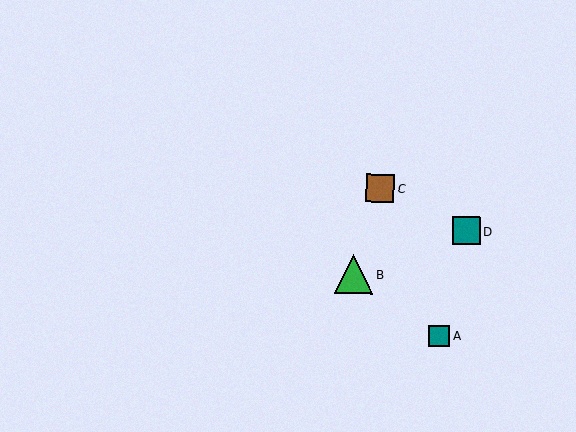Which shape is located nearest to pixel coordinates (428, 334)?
The teal square (labeled A) at (439, 336) is nearest to that location.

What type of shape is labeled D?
Shape D is a teal square.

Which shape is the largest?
The green triangle (labeled B) is the largest.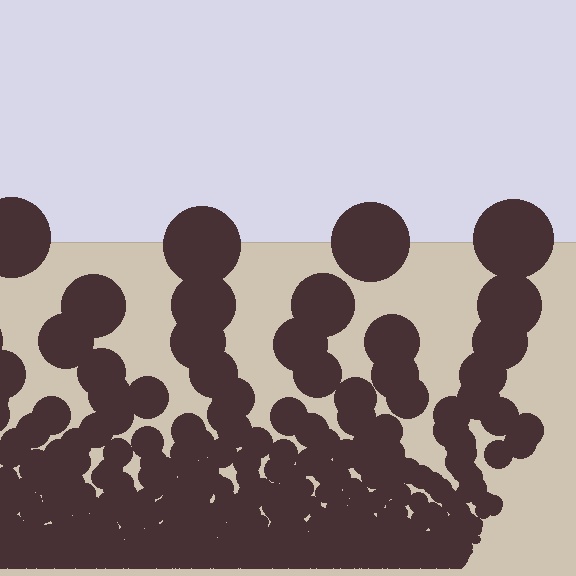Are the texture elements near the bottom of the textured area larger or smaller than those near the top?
Smaller. The gradient is inverted — elements near the bottom are smaller and denser.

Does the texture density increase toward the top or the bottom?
Density increases toward the bottom.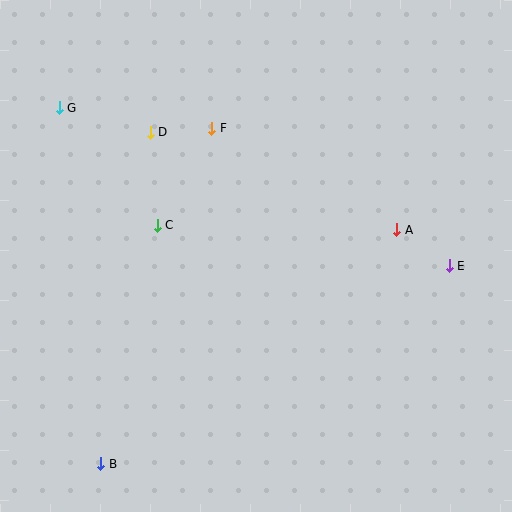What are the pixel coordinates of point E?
Point E is at (449, 266).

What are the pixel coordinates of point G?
Point G is at (59, 108).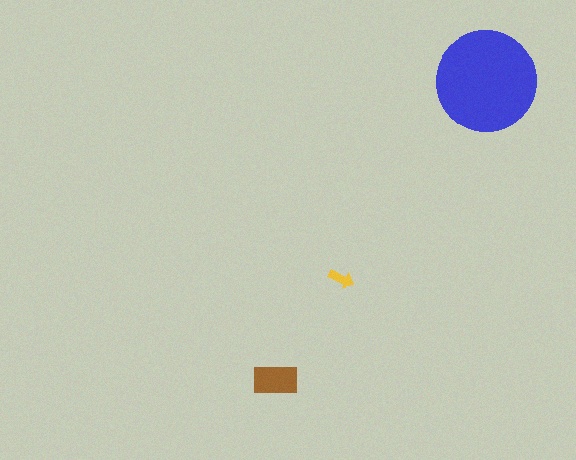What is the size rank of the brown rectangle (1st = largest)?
2nd.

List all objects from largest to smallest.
The blue circle, the brown rectangle, the yellow arrow.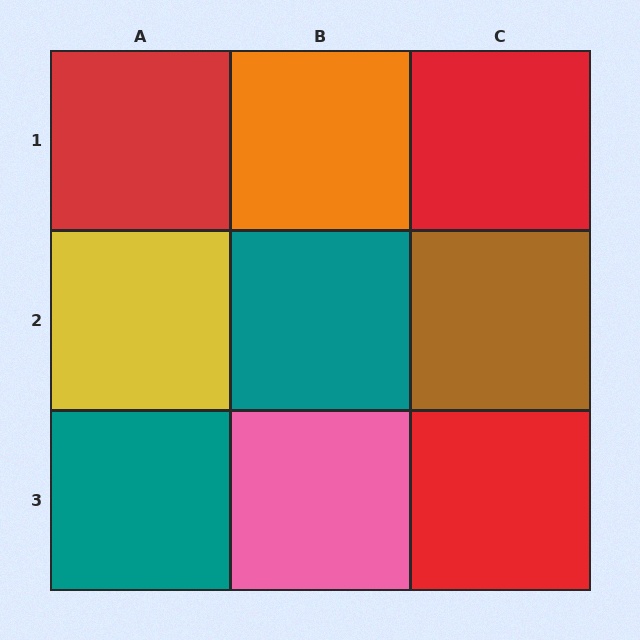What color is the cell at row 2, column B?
Teal.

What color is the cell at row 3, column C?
Red.